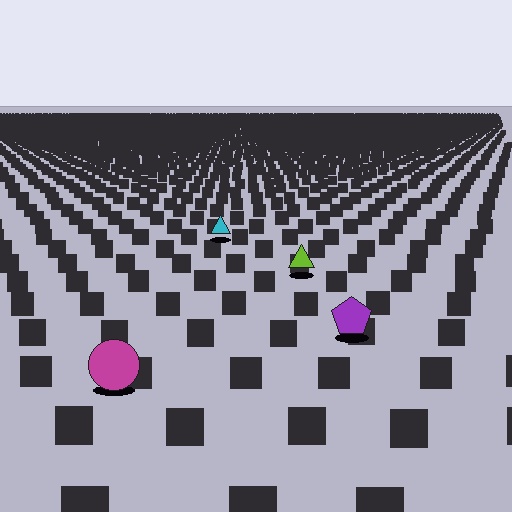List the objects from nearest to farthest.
From nearest to farthest: the magenta circle, the purple pentagon, the lime triangle, the cyan triangle.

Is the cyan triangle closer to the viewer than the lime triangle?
No. The lime triangle is closer — you can tell from the texture gradient: the ground texture is coarser near it.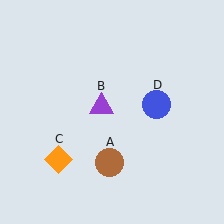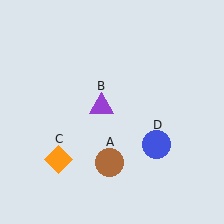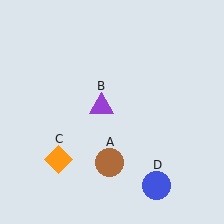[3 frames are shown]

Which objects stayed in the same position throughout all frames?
Brown circle (object A) and purple triangle (object B) and orange diamond (object C) remained stationary.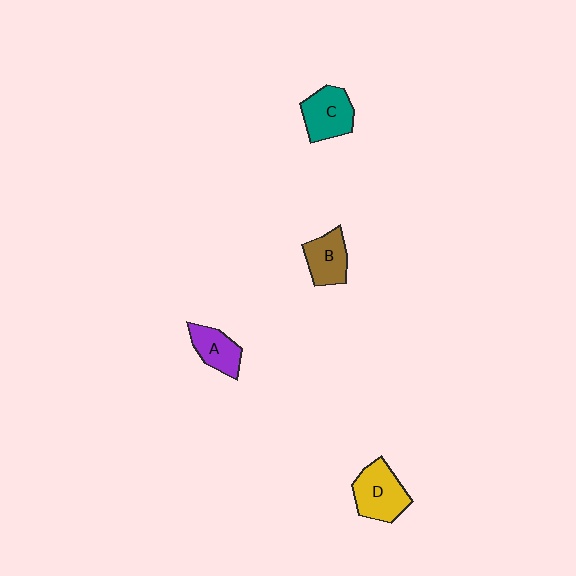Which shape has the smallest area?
Shape A (purple).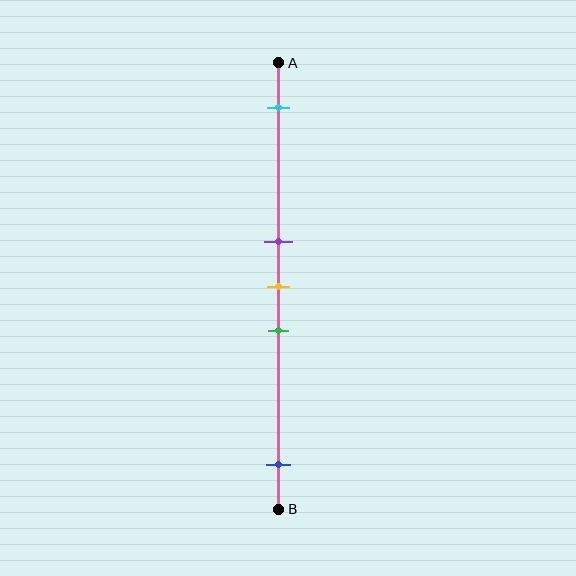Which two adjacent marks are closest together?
The purple and yellow marks are the closest adjacent pair.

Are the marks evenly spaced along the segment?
No, the marks are not evenly spaced.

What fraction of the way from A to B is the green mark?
The green mark is approximately 60% (0.6) of the way from A to B.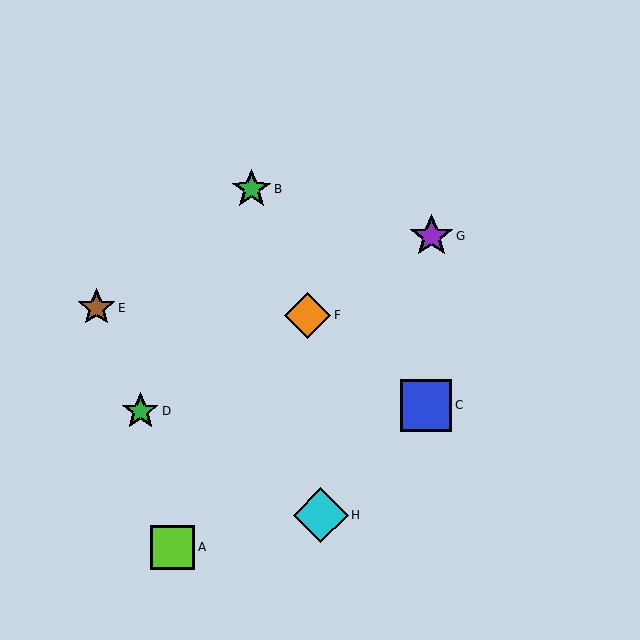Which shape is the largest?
The cyan diamond (labeled H) is the largest.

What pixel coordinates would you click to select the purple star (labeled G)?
Click at (431, 236) to select the purple star G.